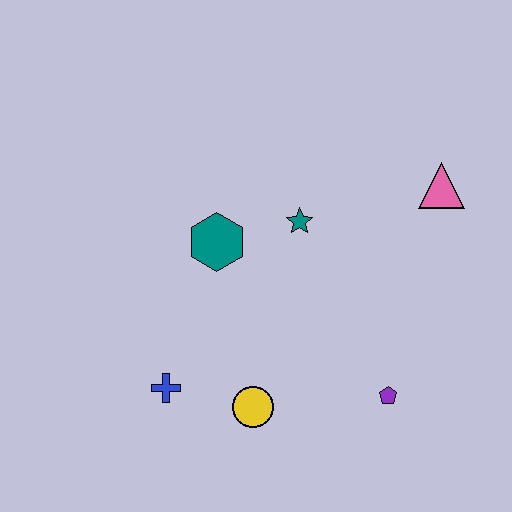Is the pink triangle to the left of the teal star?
No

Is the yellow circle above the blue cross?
No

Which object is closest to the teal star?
The teal hexagon is closest to the teal star.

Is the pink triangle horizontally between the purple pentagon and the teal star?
No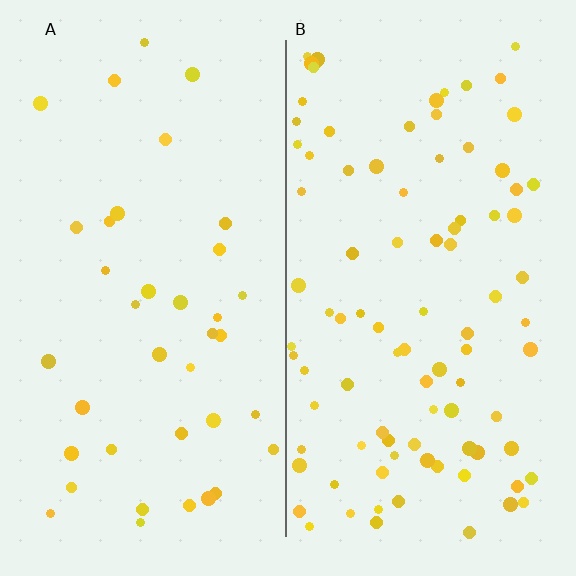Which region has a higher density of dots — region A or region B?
B (the right).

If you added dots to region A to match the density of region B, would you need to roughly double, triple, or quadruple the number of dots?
Approximately double.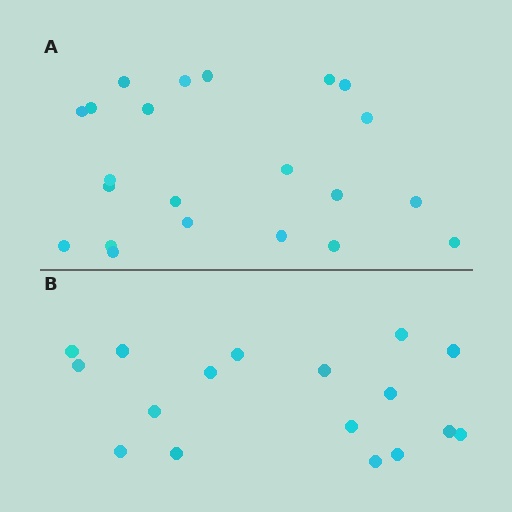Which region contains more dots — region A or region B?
Region A (the top region) has more dots.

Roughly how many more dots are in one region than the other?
Region A has about 5 more dots than region B.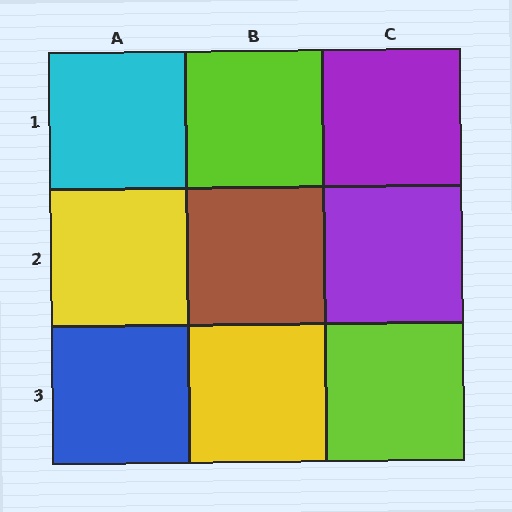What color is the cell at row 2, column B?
Brown.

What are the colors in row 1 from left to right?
Cyan, lime, purple.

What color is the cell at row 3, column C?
Lime.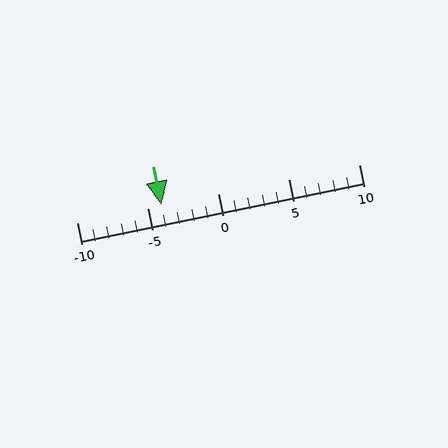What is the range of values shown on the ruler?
The ruler shows values from -10 to 10.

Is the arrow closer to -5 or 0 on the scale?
The arrow is closer to -5.